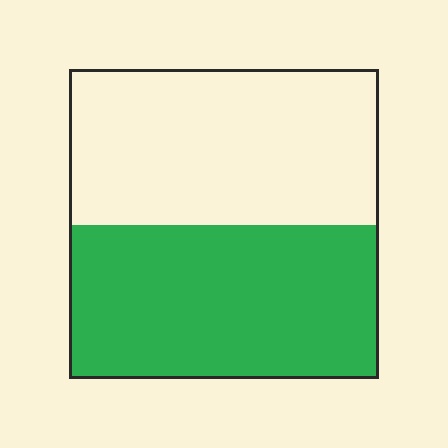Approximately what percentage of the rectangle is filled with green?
Approximately 50%.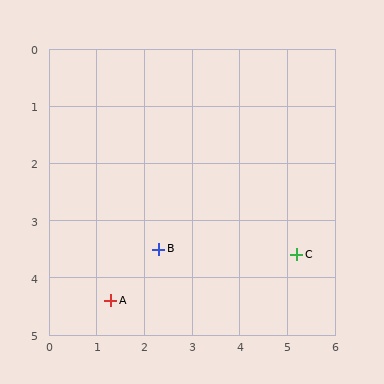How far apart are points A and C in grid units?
Points A and C are about 4.0 grid units apart.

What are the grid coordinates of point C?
Point C is at approximately (5.2, 3.6).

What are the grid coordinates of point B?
Point B is at approximately (2.3, 3.5).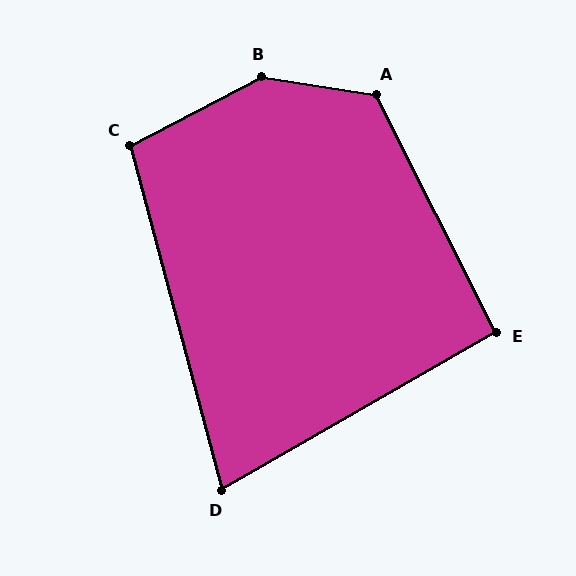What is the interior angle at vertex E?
Approximately 93 degrees (approximately right).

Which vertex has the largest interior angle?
B, at approximately 144 degrees.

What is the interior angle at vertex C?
Approximately 103 degrees (obtuse).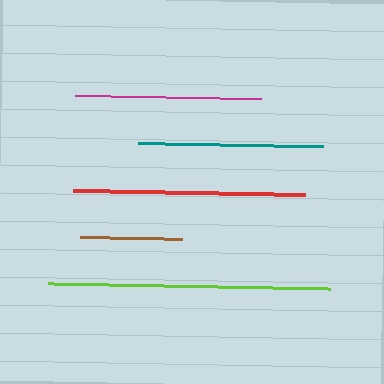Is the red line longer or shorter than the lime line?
The lime line is longer than the red line.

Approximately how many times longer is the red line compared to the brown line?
The red line is approximately 2.3 times the length of the brown line.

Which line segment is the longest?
The lime line is the longest at approximately 283 pixels.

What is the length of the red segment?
The red segment is approximately 232 pixels long.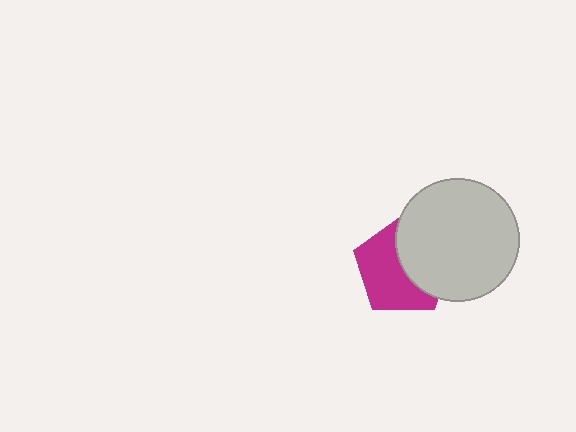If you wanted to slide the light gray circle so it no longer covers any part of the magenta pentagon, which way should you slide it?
Slide it right — that is the most direct way to separate the two shapes.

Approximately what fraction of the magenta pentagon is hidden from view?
Roughly 45% of the magenta pentagon is hidden behind the light gray circle.